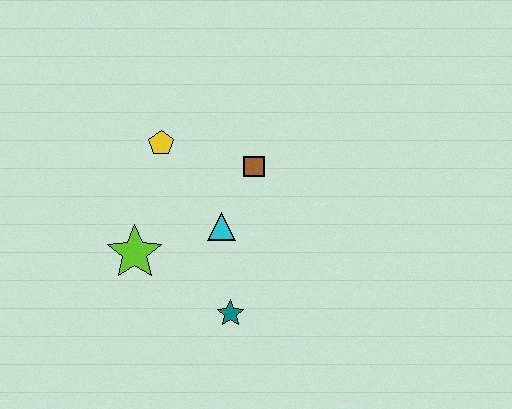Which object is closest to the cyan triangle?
The brown square is closest to the cyan triangle.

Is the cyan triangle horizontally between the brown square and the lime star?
Yes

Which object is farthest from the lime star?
The brown square is farthest from the lime star.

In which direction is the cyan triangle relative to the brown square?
The cyan triangle is below the brown square.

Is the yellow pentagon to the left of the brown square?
Yes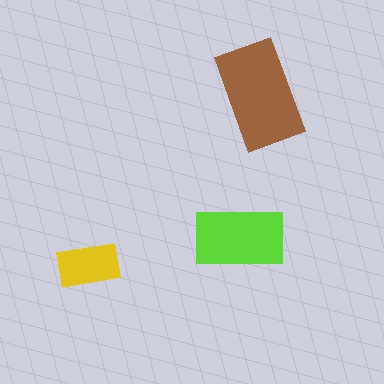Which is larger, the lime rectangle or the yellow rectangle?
The lime one.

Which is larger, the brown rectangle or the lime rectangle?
The brown one.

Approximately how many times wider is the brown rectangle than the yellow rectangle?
About 1.5 times wider.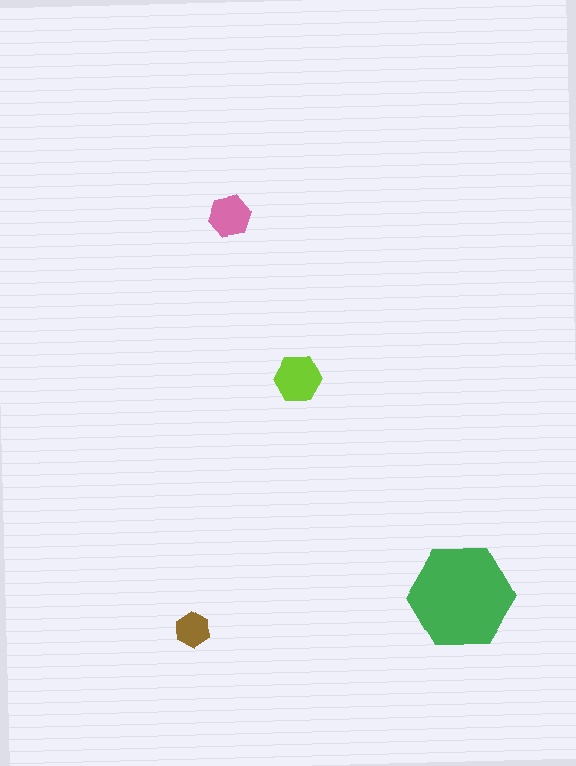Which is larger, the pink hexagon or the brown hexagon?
The pink one.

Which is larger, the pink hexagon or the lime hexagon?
The lime one.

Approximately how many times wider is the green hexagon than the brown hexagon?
About 3 times wider.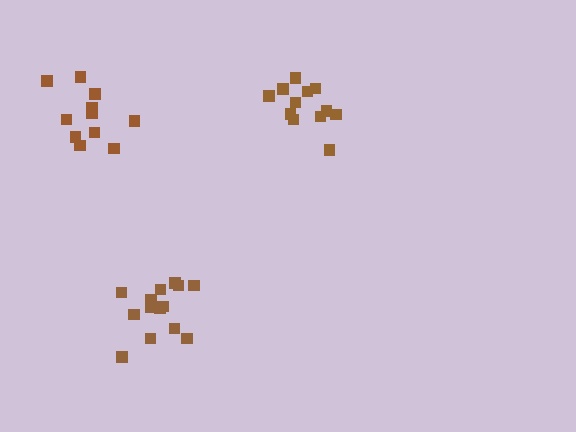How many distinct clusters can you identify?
There are 3 distinct clusters.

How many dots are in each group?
Group 1: 15 dots, Group 2: 11 dots, Group 3: 12 dots (38 total).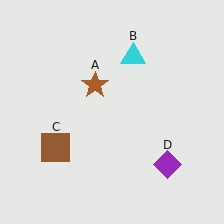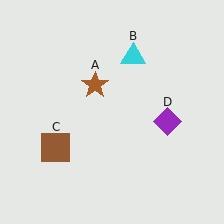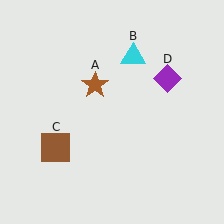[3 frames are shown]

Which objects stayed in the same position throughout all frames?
Brown star (object A) and cyan triangle (object B) and brown square (object C) remained stationary.